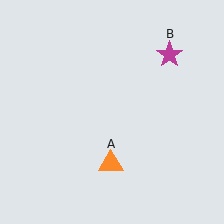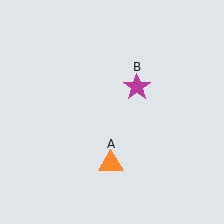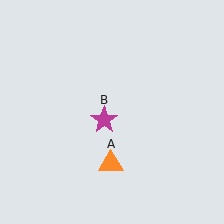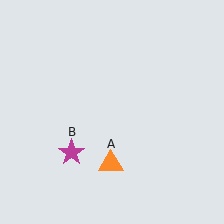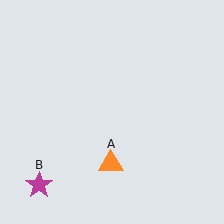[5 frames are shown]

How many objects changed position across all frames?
1 object changed position: magenta star (object B).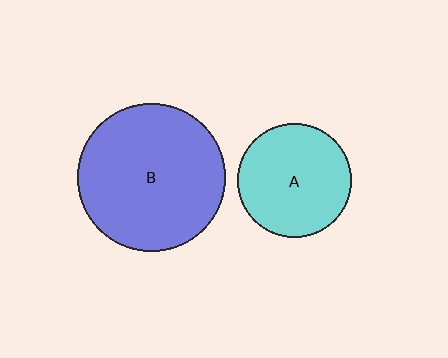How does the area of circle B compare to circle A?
Approximately 1.7 times.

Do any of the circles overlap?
No, none of the circles overlap.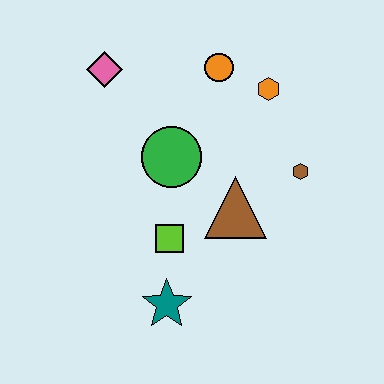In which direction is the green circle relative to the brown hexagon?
The green circle is to the left of the brown hexagon.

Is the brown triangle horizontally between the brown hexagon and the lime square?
Yes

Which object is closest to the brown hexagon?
The brown triangle is closest to the brown hexagon.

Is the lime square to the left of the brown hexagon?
Yes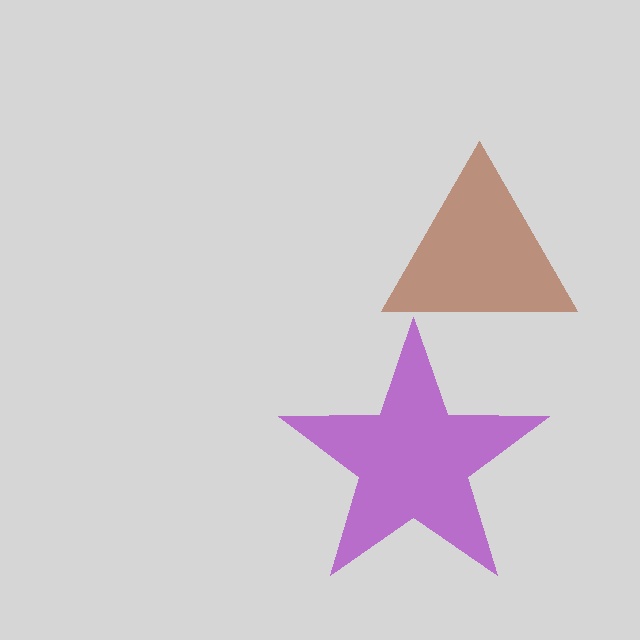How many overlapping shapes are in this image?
There are 2 overlapping shapes in the image.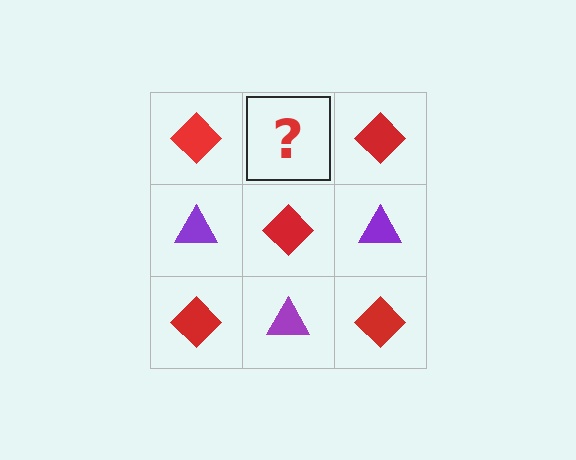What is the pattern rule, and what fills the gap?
The rule is that it alternates red diamond and purple triangle in a checkerboard pattern. The gap should be filled with a purple triangle.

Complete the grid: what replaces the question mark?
The question mark should be replaced with a purple triangle.